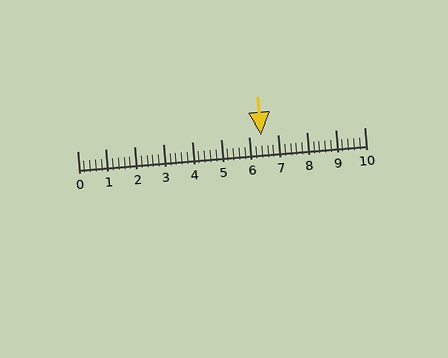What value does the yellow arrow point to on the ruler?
The yellow arrow points to approximately 6.4.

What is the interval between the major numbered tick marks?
The major tick marks are spaced 1 units apart.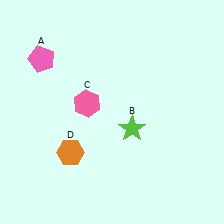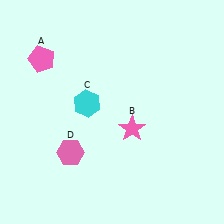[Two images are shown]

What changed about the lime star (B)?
In Image 1, B is lime. In Image 2, it changed to pink.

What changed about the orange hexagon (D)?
In Image 1, D is orange. In Image 2, it changed to pink.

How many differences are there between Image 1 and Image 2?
There are 3 differences between the two images.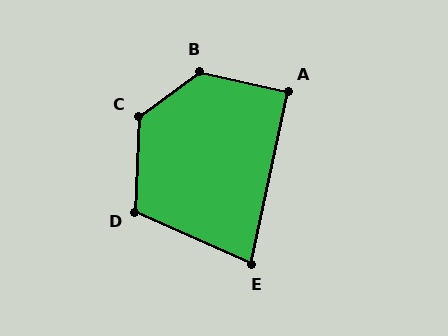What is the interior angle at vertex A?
Approximately 91 degrees (approximately right).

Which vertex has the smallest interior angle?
E, at approximately 78 degrees.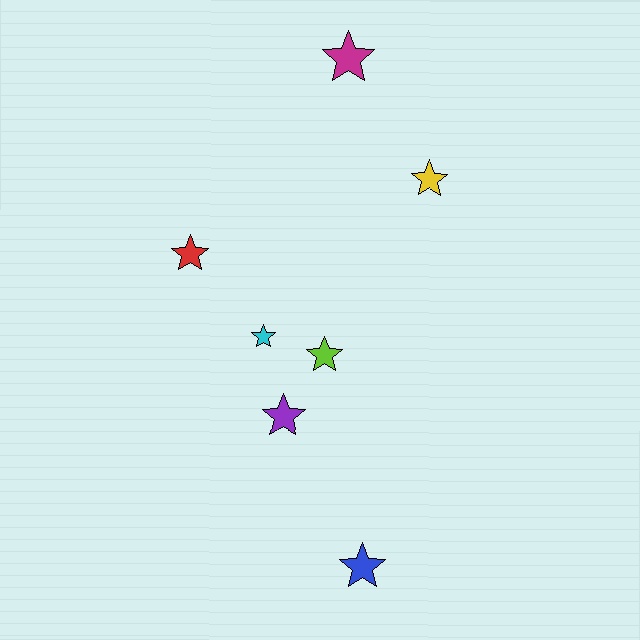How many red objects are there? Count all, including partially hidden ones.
There is 1 red object.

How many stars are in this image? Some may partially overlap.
There are 7 stars.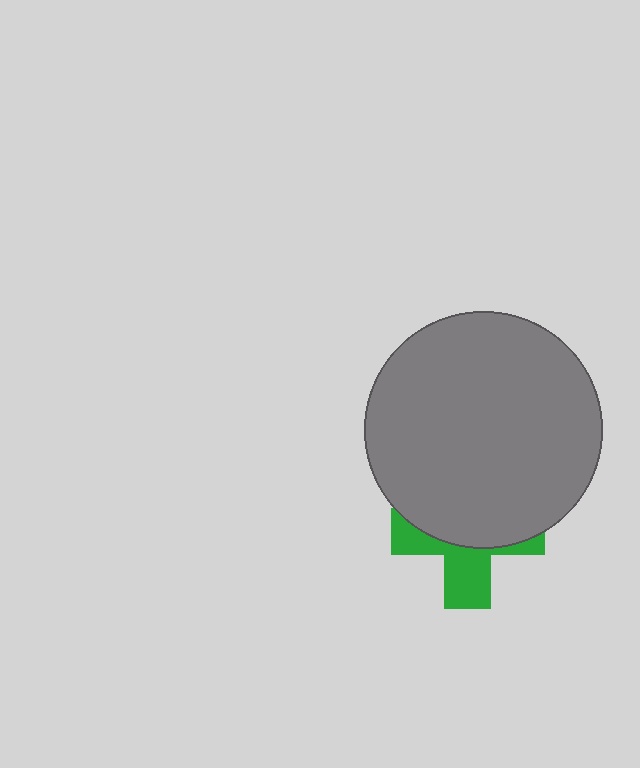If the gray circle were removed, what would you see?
You would see the complete green cross.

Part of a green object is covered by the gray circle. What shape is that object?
It is a cross.